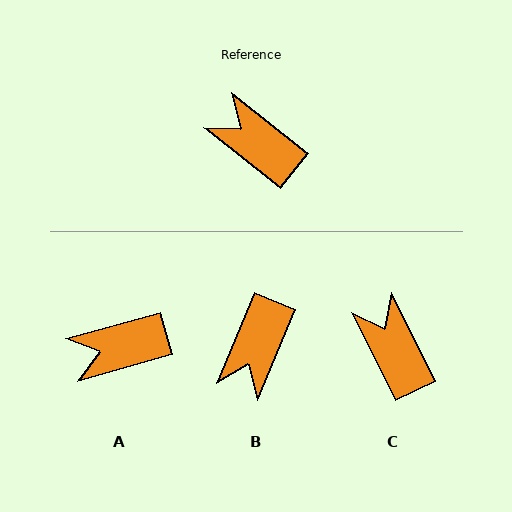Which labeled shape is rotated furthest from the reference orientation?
B, about 106 degrees away.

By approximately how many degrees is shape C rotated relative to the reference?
Approximately 25 degrees clockwise.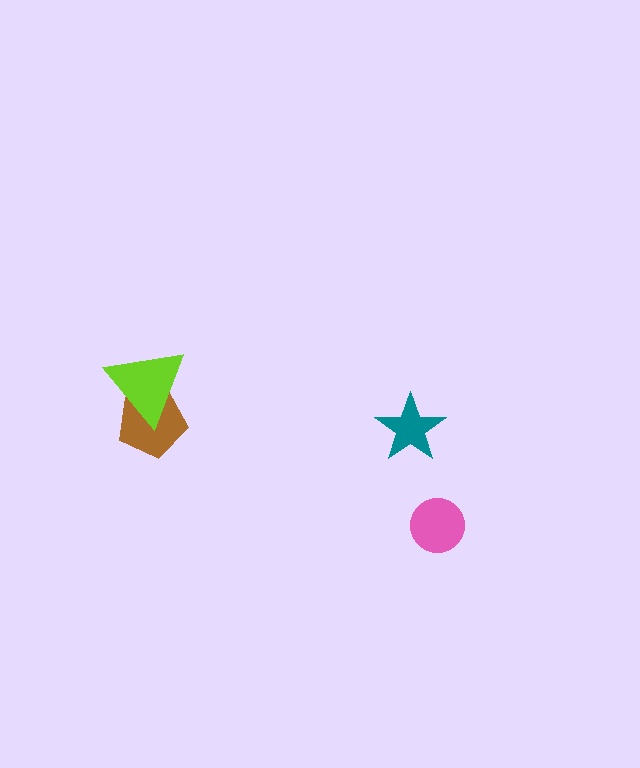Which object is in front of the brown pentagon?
The lime triangle is in front of the brown pentagon.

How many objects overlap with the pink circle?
0 objects overlap with the pink circle.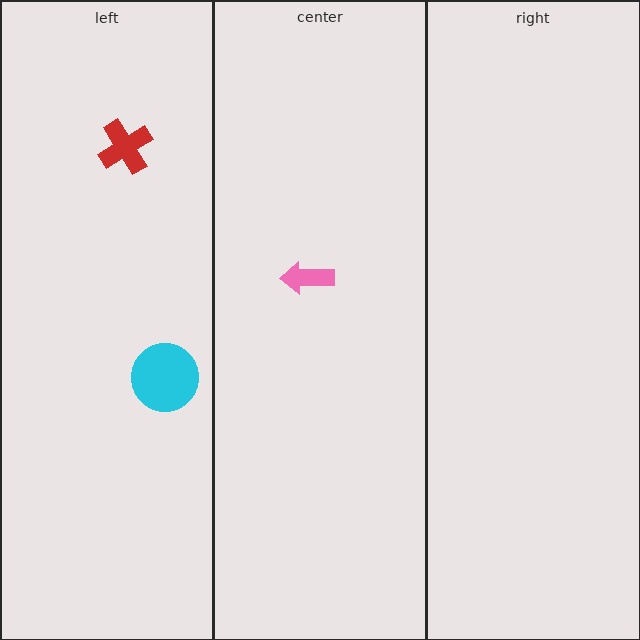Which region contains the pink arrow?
The center region.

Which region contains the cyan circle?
The left region.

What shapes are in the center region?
The pink arrow.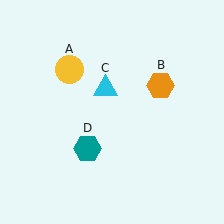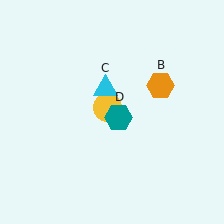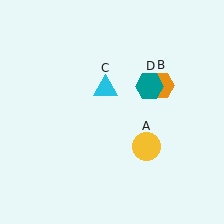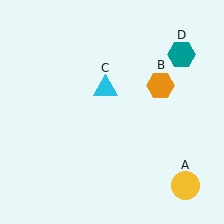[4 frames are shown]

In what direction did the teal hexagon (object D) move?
The teal hexagon (object D) moved up and to the right.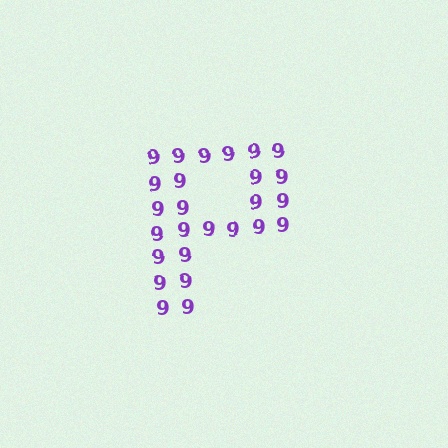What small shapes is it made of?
It is made of small digit 9's.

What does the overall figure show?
The overall figure shows the letter P.